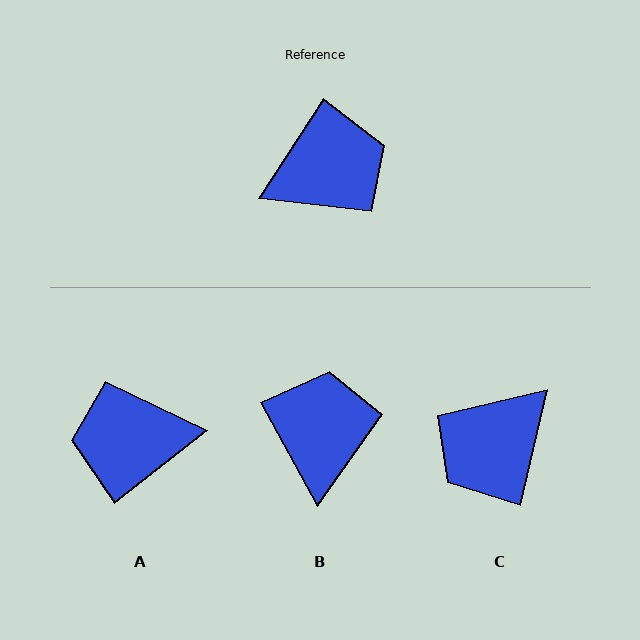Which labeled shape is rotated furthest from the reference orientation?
A, about 161 degrees away.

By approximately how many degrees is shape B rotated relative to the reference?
Approximately 62 degrees counter-clockwise.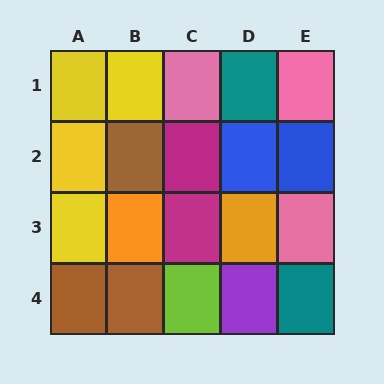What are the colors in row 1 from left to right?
Yellow, yellow, pink, teal, pink.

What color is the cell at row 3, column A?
Yellow.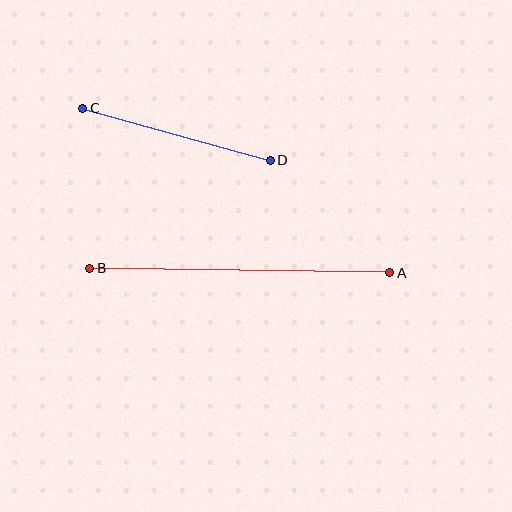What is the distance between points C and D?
The distance is approximately 195 pixels.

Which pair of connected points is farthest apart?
Points A and B are farthest apart.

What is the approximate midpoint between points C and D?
The midpoint is at approximately (177, 134) pixels.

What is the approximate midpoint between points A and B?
The midpoint is at approximately (240, 270) pixels.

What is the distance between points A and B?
The distance is approximately 300 pixels.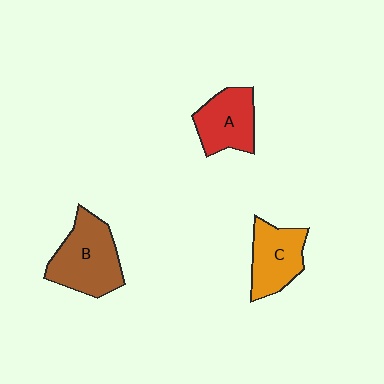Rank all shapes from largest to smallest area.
From largest to smallest: B (brown), C (orange), A (red).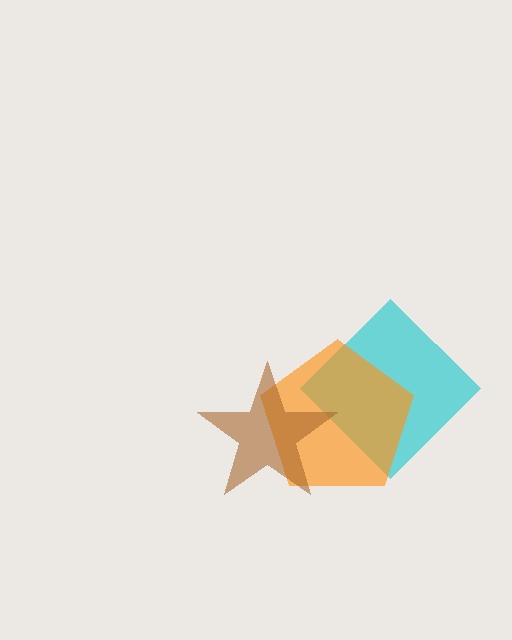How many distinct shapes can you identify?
There are 3 distinct shapes: a cyan diamond, an orange pentagon, a brown star.